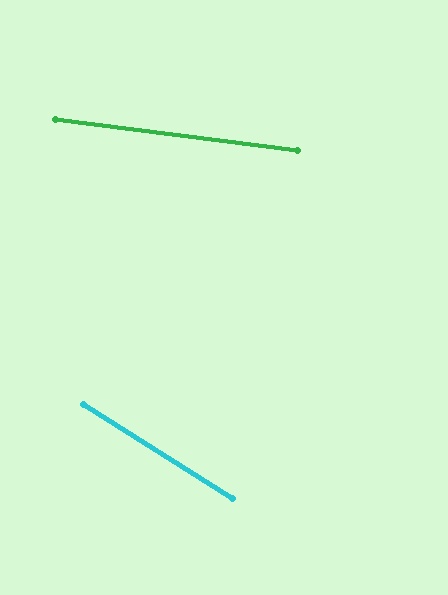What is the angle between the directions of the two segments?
Approximately 25 degrees.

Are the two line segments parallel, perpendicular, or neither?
Neither parallel nor perpendicular — they differ by about 25°.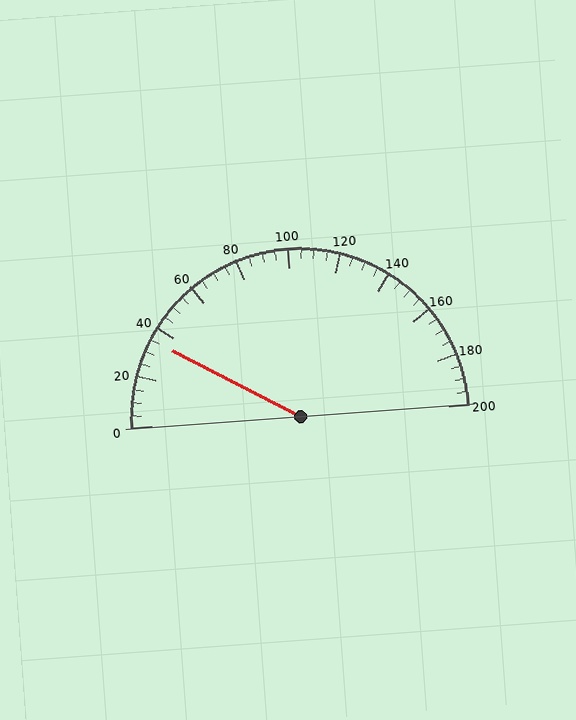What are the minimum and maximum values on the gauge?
The gauge ranges from 0 to 200.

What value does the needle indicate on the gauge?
The needle indicates approximately 35.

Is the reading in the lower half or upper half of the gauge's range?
The reading is in the lower half of the range (0 to 200).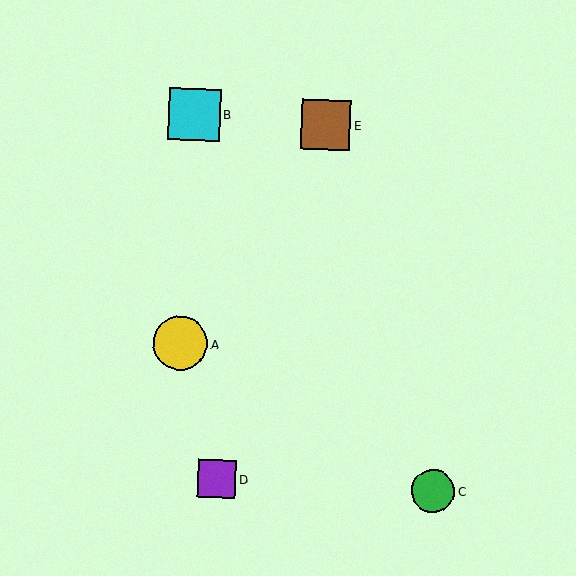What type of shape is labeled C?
Shape C is a green circle.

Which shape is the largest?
The yellow circle (labeled A) is the largest.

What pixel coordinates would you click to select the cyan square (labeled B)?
Click at (195, 114) to select the cyan square B.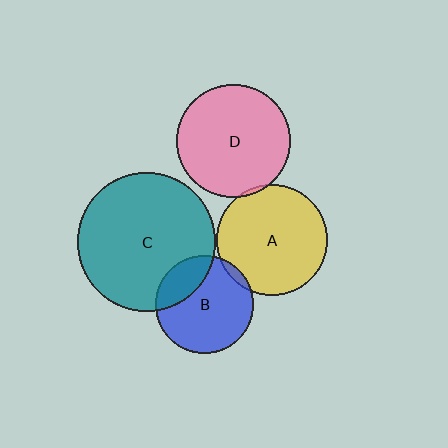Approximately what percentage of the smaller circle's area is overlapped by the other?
Approximately 5%.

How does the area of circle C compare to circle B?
Approximately 2.0 times.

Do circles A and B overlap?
Yes.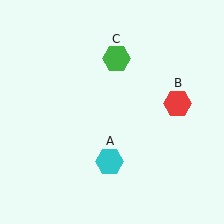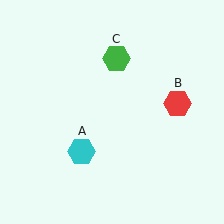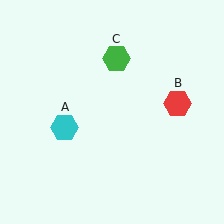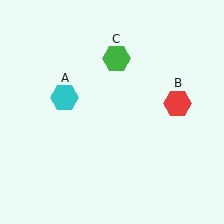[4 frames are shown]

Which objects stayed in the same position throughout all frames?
Red hexagon (object B) and green hexagon (object C) remained stationary.